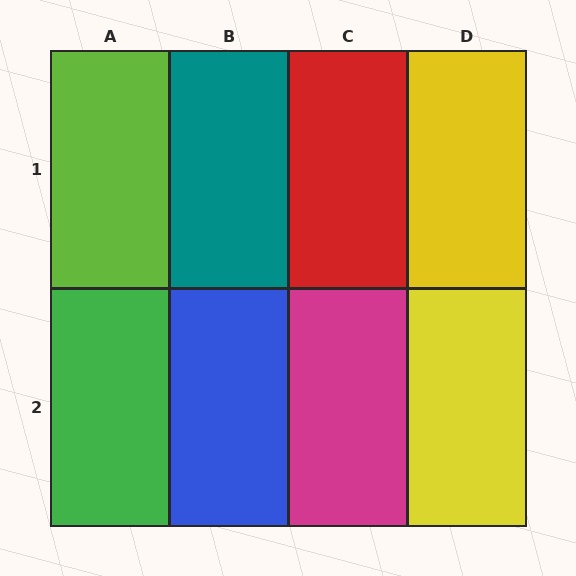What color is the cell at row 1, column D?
Yellow.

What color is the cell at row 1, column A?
Lime.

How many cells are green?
1 cell is green.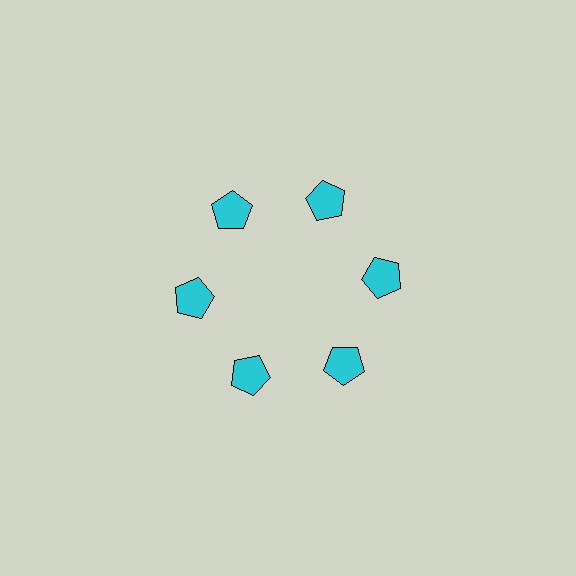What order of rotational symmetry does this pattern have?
This pattern has 6-fold rotational symmetry.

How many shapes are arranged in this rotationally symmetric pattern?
There are 6 shapes, arranged in 6 groups of 1.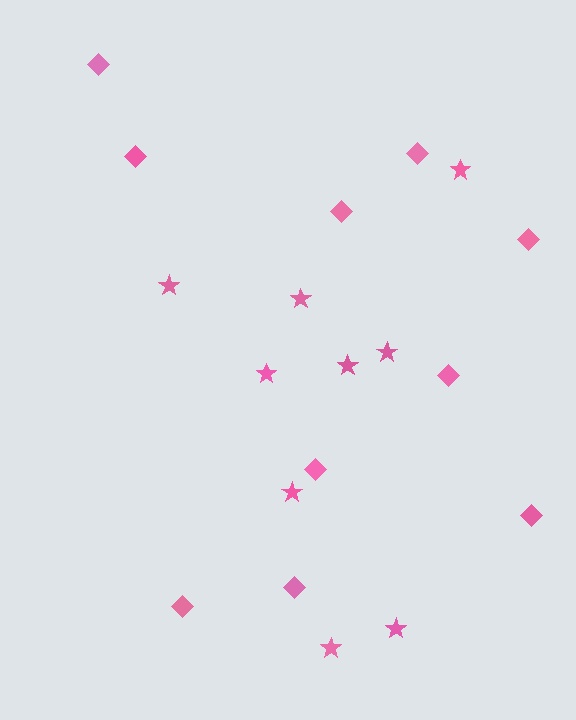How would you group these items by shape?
There are 2 groups: one group of diamonds (10) and one group of stars (9).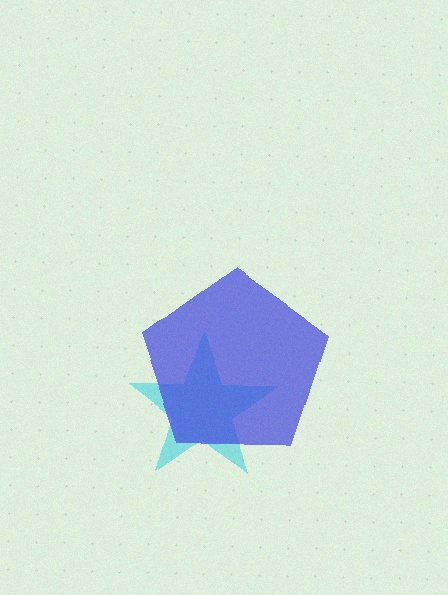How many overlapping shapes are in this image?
There are 2 overlapping shapes in the image.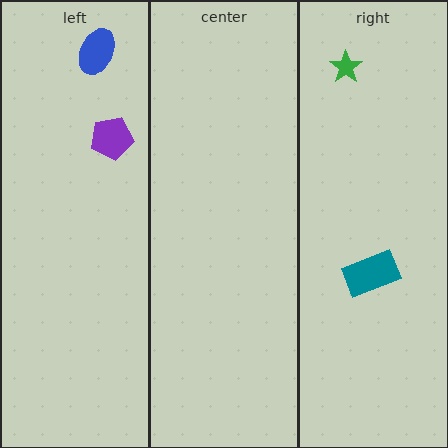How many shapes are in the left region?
2.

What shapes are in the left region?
The purple pentagon, the blue ellipse.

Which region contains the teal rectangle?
The right region.